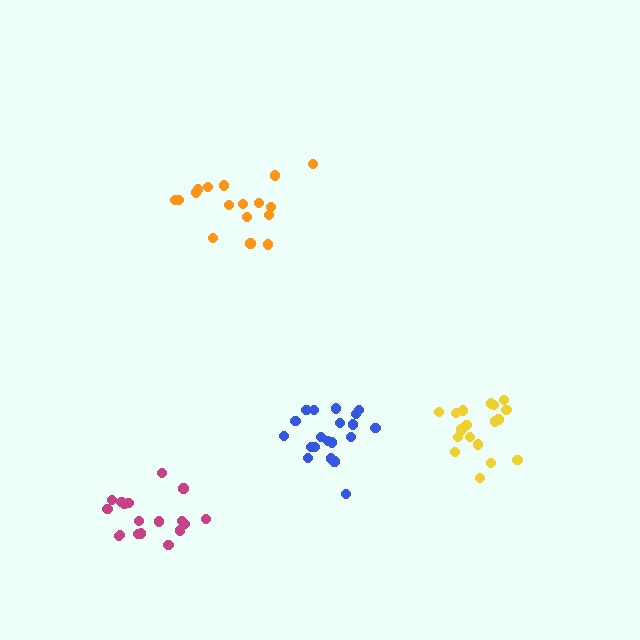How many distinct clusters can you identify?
There are 4 distinct clusters.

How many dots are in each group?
Group 1: 17 dots, Group 2: 20 dots, Group 3: 18 dots, Group 4: 18 dots (73 total).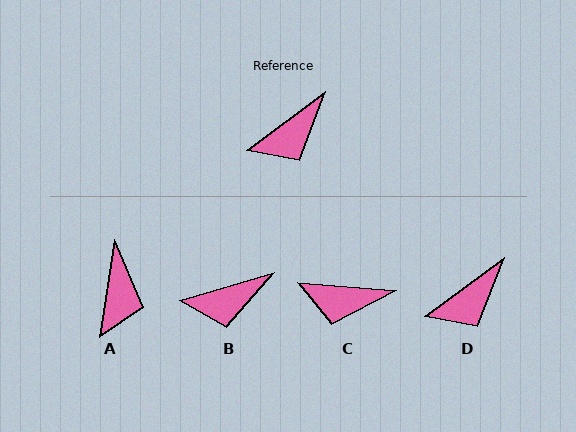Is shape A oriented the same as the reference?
No, it is off by about 45 degrees.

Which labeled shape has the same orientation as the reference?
D.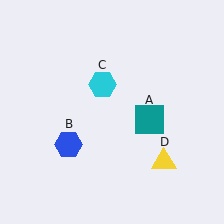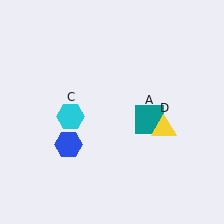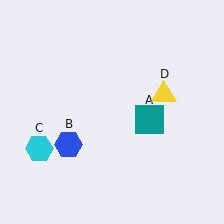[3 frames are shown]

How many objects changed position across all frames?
2 objects changed position: cyan hexagon (object C), yellow triangle (object D).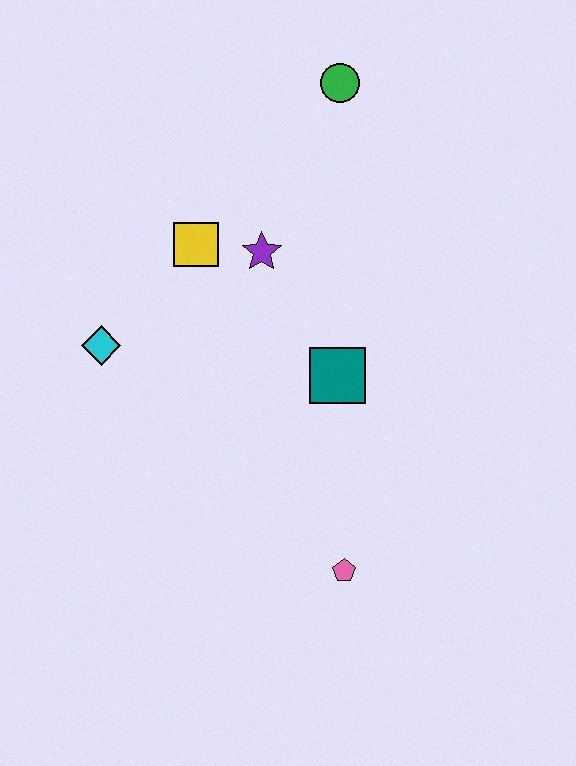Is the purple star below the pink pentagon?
No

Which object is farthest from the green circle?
The pink pentagon is farthest from the green circle.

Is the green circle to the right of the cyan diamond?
Yes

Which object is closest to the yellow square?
The purple star is closest to the yellow square.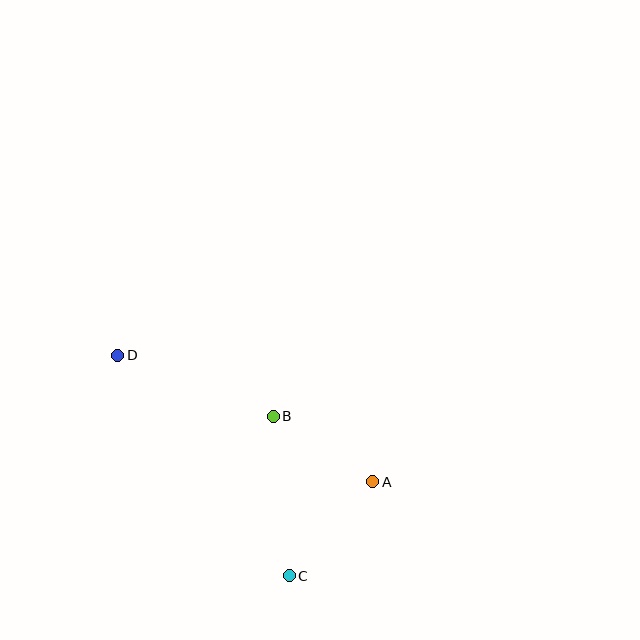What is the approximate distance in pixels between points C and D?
The distance between C and D is approximately 279 pixels.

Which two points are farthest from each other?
Points A and D are farthest from each other.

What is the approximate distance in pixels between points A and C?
The distance between A and C is approximately 126 pixels.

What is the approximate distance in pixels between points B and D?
The distance between B and D is approximately 167 pixels.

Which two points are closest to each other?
Points A and B are closest to each other.